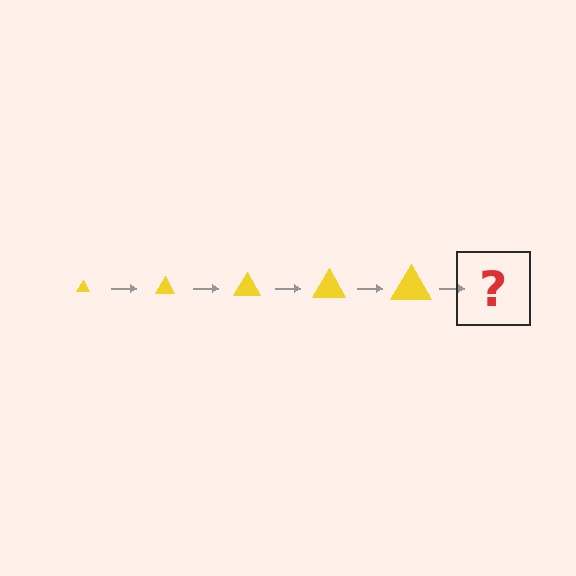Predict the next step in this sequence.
The next step is a yellow triangle, larger than the previous one.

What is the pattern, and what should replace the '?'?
The pattern is that the triangle gets progressively larger each step. The '?' should be a yellow triangle, larger than the previous one.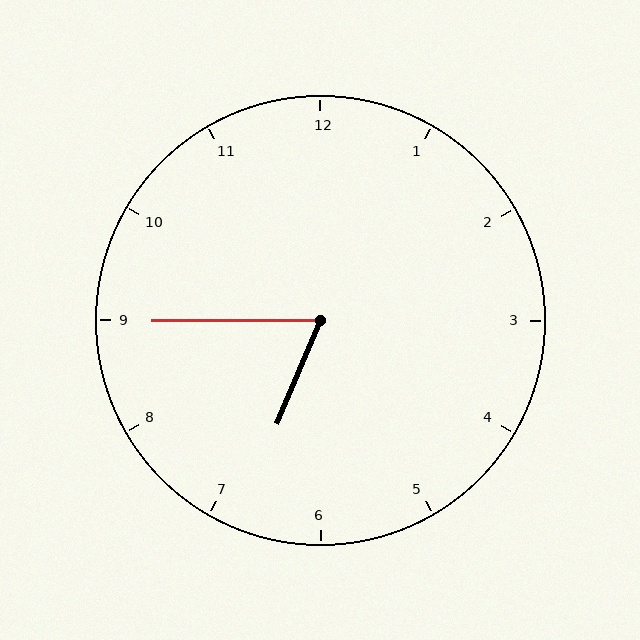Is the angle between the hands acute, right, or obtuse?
It is acute.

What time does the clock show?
6:45.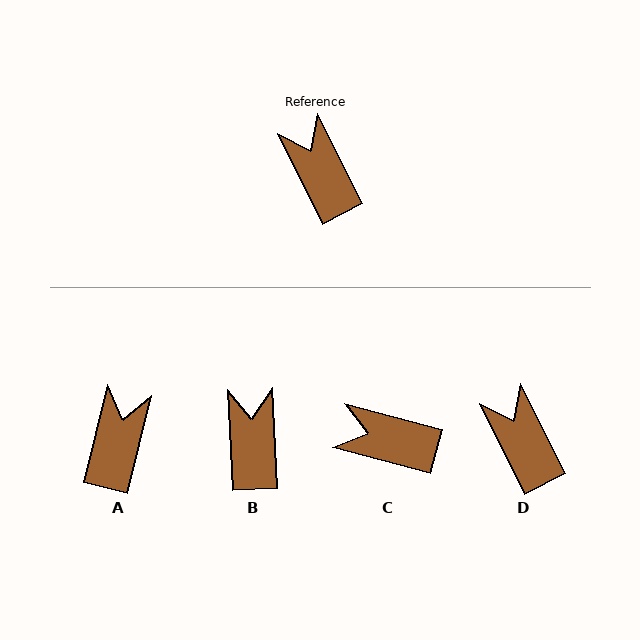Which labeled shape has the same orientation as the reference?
D.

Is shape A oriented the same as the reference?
No, it is off by about 40 degrees.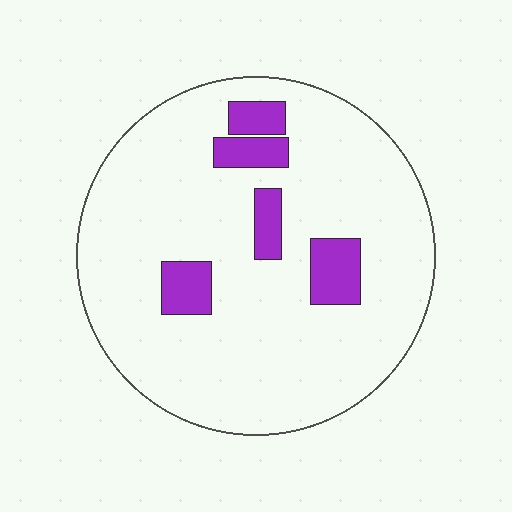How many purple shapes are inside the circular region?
5.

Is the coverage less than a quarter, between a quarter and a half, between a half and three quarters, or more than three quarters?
Less than a quarter.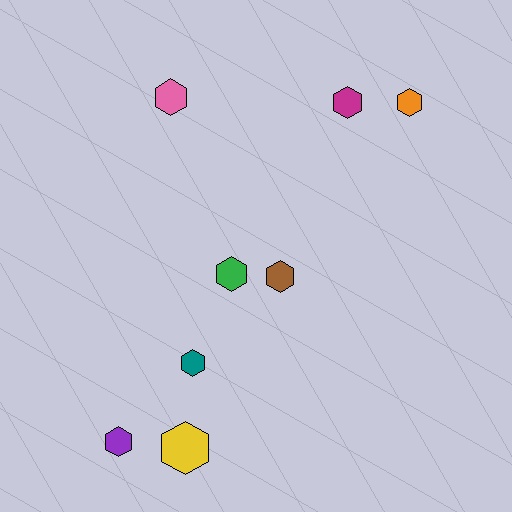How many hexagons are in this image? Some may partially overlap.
There are 8 hexagons.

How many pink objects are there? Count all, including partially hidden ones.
There is 1 pink object.